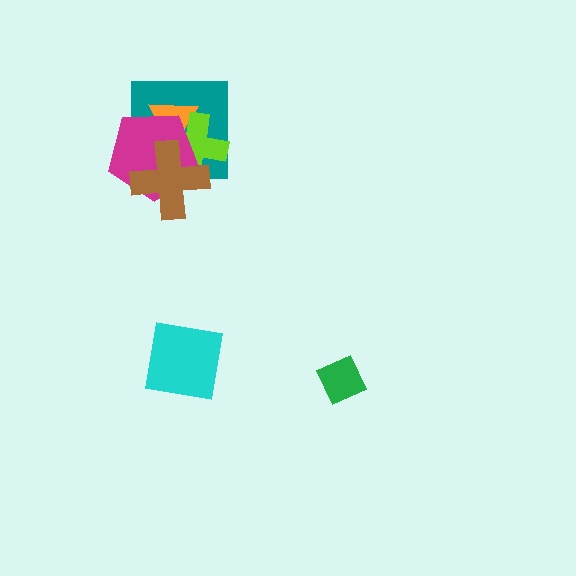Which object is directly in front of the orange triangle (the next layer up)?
The lime cross is directly in front of the orange triangle.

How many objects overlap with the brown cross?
4 objects overlap with the brown cross.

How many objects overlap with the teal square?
4 objects overlap with the teal square.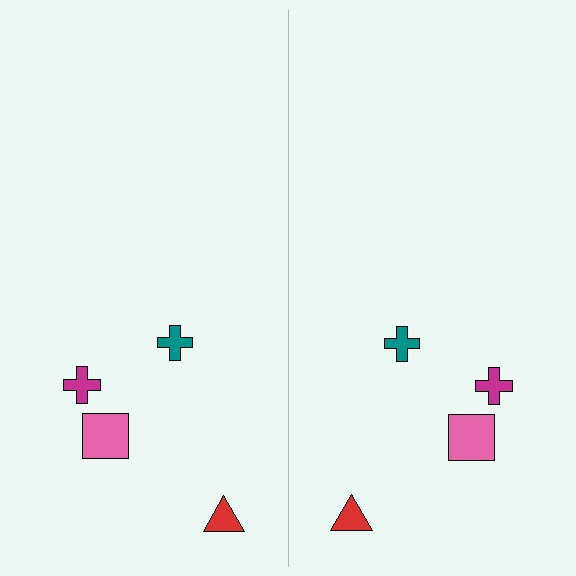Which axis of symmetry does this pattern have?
The pattern has a vertical axis of symmetry running through the center of the image.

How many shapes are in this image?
There are 8 shapes in this image.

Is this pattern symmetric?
Yes, this pattern has bilateral (reflection) symmetry.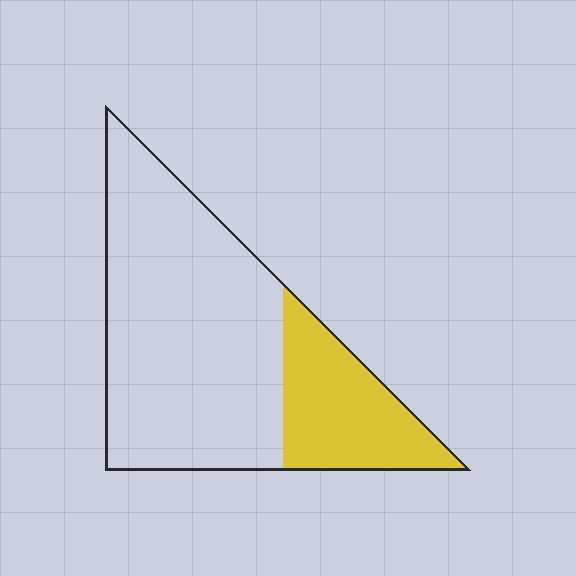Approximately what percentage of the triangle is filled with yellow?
Approximately 25%.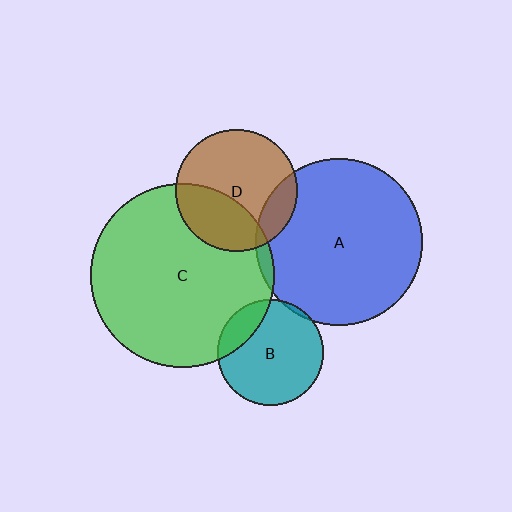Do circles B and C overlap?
Yes.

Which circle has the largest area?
Circle C (green).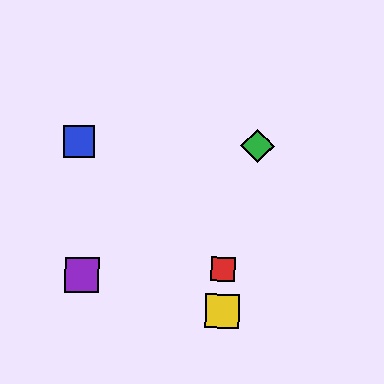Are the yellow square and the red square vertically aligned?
Yes, both are at x≈222.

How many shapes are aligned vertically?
2 shapes (the red square, the yellow square) are aligned vertically.